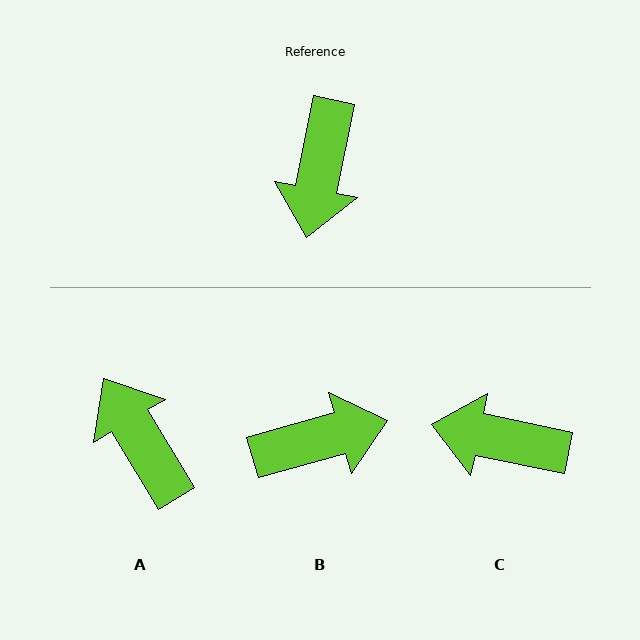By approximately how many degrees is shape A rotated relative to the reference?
Approximately 137 degrees clockwise.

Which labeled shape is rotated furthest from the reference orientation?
A, about 137 degrees away.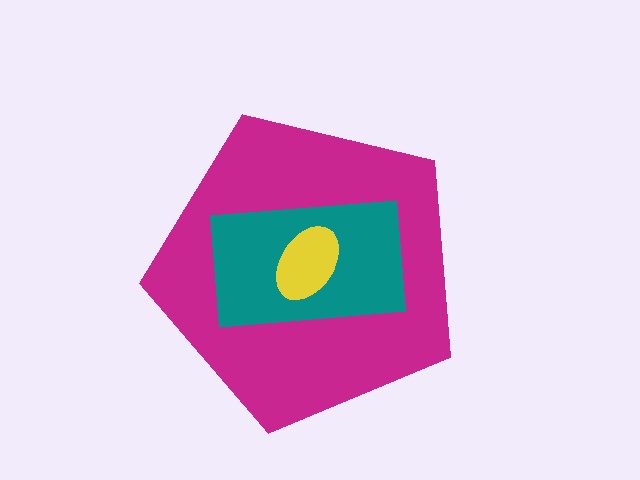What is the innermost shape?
The yellow ellipse.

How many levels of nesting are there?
3.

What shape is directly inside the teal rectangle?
The yellow ellipse.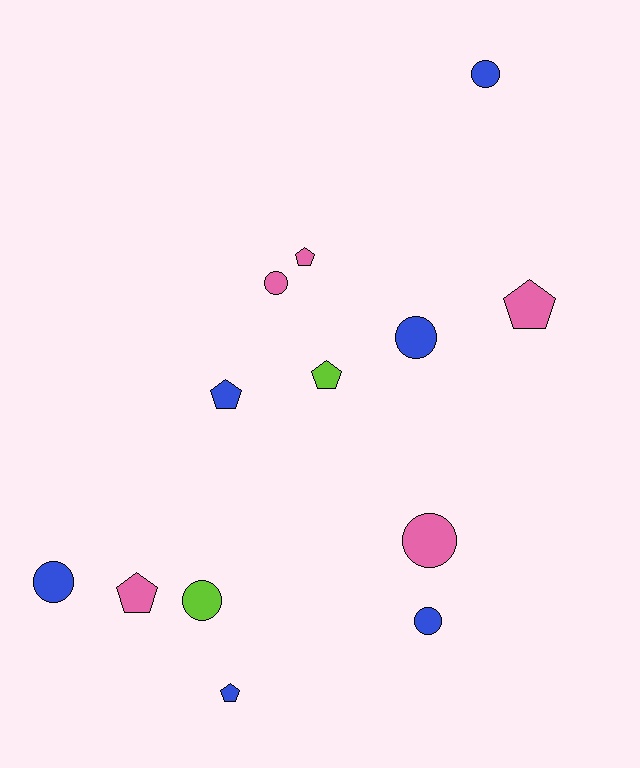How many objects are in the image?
There are 13 objects.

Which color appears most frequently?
Blue, with 6 objects.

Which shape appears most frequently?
Circle, with 7 objects.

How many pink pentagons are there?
There are 3 pink pentagons.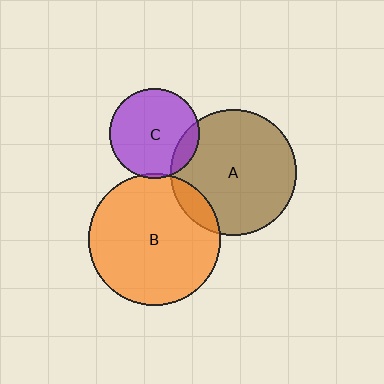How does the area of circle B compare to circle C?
Approximately 2.1 times.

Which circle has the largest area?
Circle B (orange).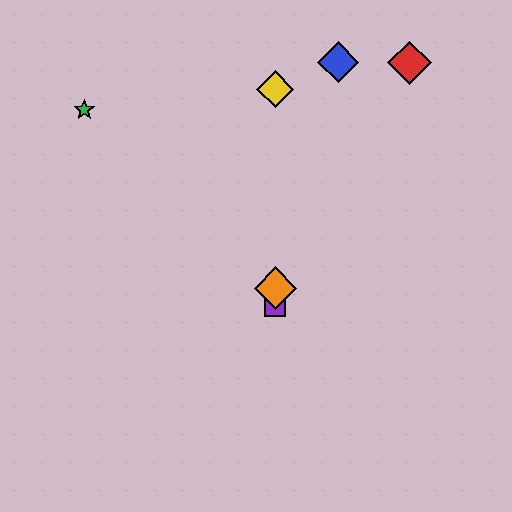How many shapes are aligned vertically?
3 shapes (the yellow diamond, the purple square, the orange diamond) are aligned vertically.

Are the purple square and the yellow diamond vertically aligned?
Yes, both are at x≈275.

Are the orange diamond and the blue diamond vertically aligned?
No, the orange diamond is at x≈275 and the blue diamond is at x≈338.